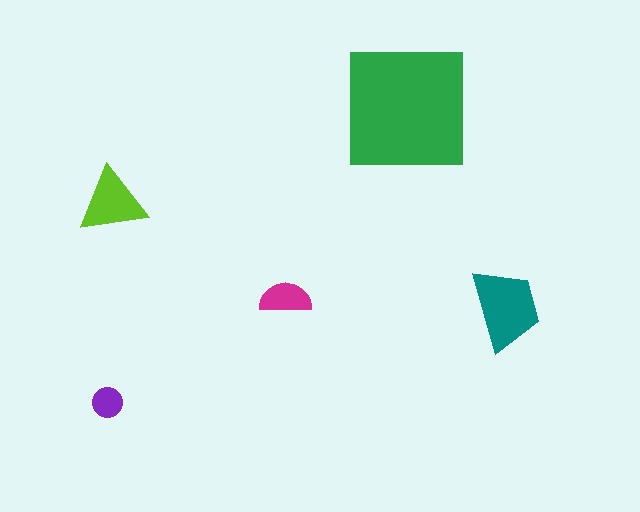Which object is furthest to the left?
The purple circle is leftmost.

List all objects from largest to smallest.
The green square, the teal trapezoid, the lime triangle, the magenta semicircle, the purple circle.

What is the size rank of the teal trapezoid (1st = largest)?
2nd.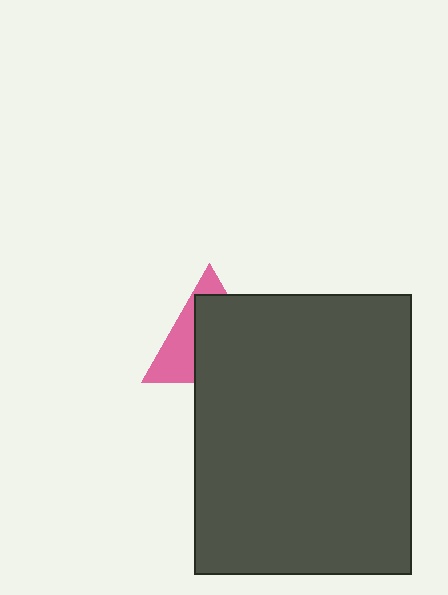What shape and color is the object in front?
The object in front is a dark gray rectangle.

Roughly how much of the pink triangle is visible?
A small part of it is visible (roughly 36%).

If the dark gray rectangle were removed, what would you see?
You would see the complete pink triangle.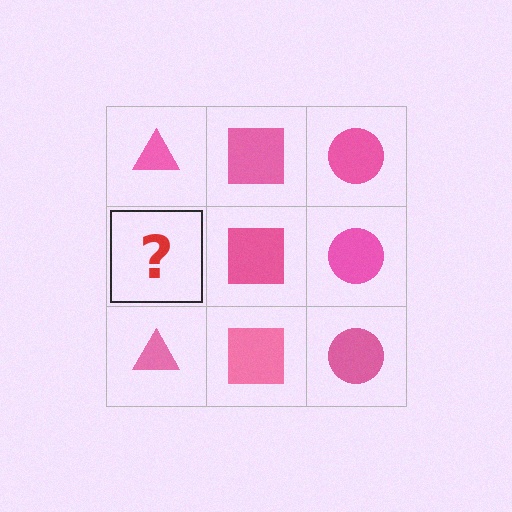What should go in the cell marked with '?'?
The missing cell should contain a pink triangle.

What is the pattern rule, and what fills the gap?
The rule is that each column has a consistent shape. The gap should be filled with a pink triangle.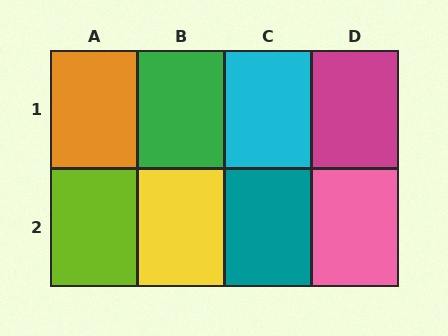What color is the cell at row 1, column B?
Green.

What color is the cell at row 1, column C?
Cyan.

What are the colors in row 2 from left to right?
Lime, yellow, teal, pink.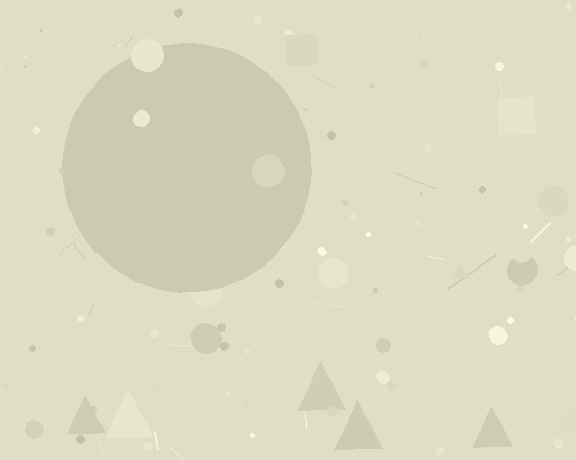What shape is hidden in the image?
A circle is hidden in the image.